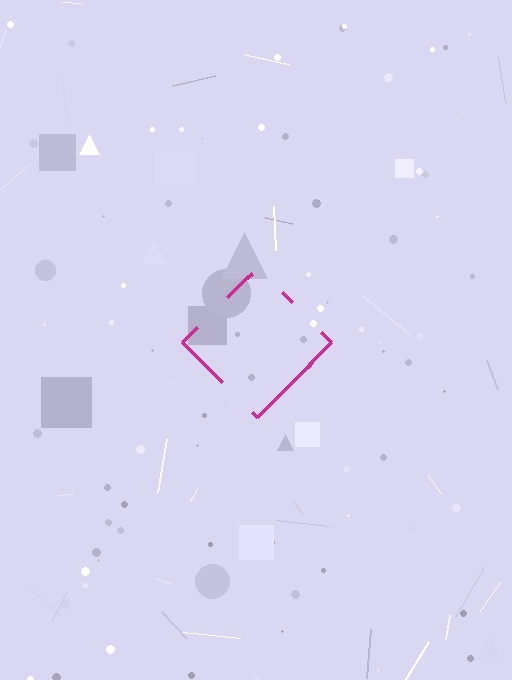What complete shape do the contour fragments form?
The contour fragments form a diamond.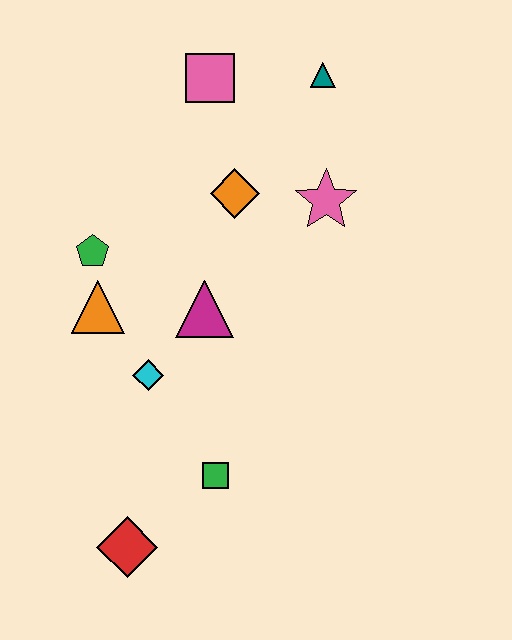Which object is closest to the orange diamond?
The pink star is closest to the orange diamond.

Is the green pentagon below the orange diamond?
Yes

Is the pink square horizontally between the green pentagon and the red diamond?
No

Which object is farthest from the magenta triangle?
The teal triangle is farthest from the magenta triangle.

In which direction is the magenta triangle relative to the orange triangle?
The magenta triangle is to the right of the orange triangle.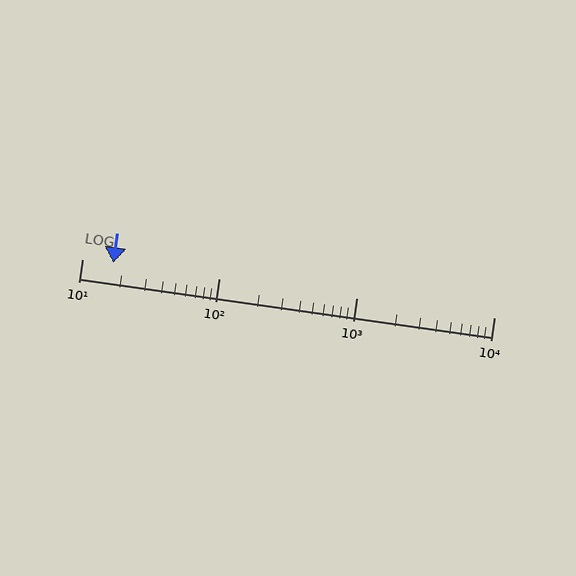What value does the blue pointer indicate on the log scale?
The pointer indicates approximately 17.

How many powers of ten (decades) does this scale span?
The scale spans 3 decades, from 10 to 10000.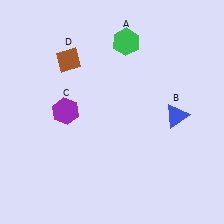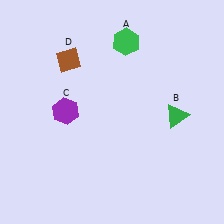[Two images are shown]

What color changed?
The triangle (B) changed from blue in Image 1 to green in Image 2.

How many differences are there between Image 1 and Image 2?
There is 1 difference between the two images.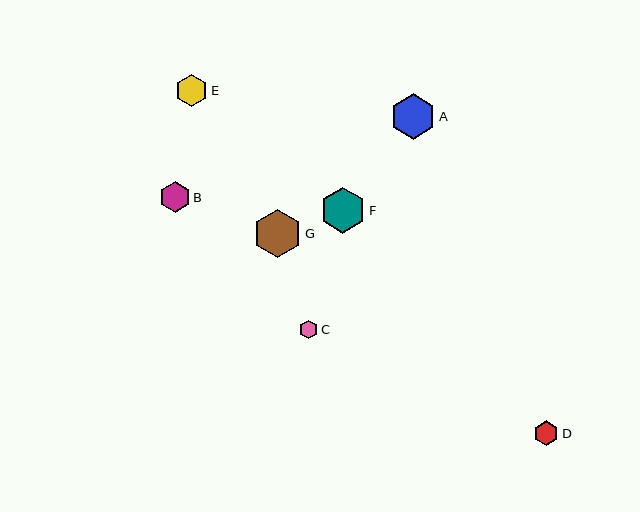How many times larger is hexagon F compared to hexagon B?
Hexagon F is approximately 1.5 times the size of hexagon B.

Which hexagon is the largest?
Hexagon G is the largest with a size of approximately 48 pixels.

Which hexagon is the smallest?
Hexagon C is the smallest with a size of approximately 18 pixels.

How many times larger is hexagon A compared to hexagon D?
Hexagon A is approximately 1.8 times the size of hexagon D.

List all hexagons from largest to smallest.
From largest to smallest: G, F, A, E, B, D, C.